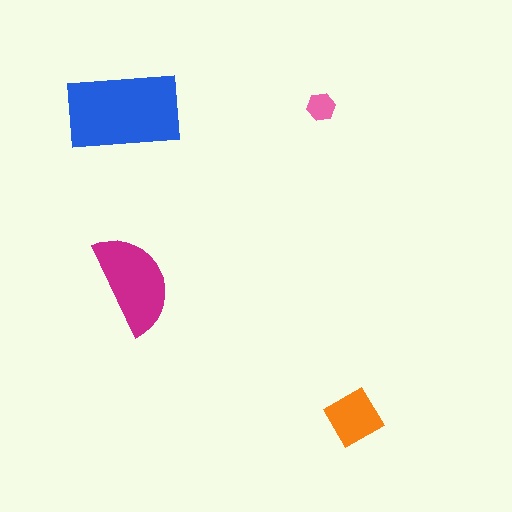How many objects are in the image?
There are 4 objects in the image.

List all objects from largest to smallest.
The blue rectangle, the magenta semicircle, the orange diamond, the pink hexagon.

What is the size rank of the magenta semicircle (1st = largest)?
2nd.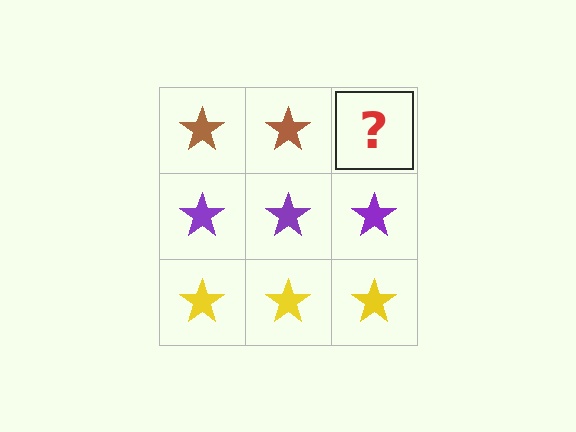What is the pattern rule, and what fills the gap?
The rule is that each row has a consistent color. The gap should be filled with a brown star.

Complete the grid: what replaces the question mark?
The question mark should be replaced with a brown star.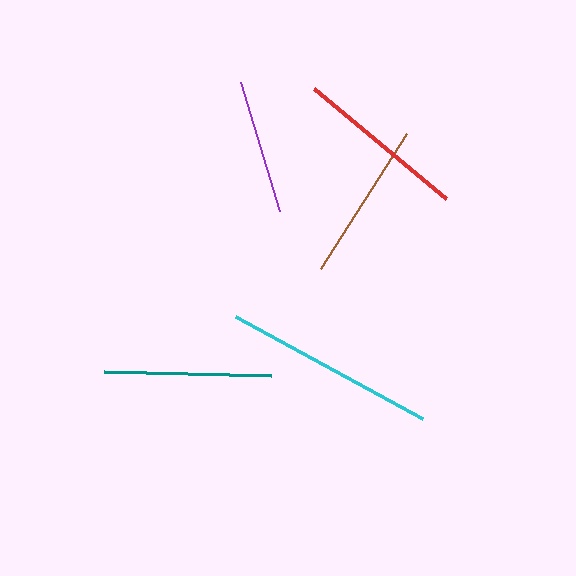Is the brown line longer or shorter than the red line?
The red line is longer than the brown line.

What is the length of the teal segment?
The teal segment is approximately 167 pixels long.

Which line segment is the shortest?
The purple line is the shortest at approximately 134 pixels.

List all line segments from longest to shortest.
From longest to shortest: cyan, red, teal, brown, purple.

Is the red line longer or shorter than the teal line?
The red line is longer than the teal line.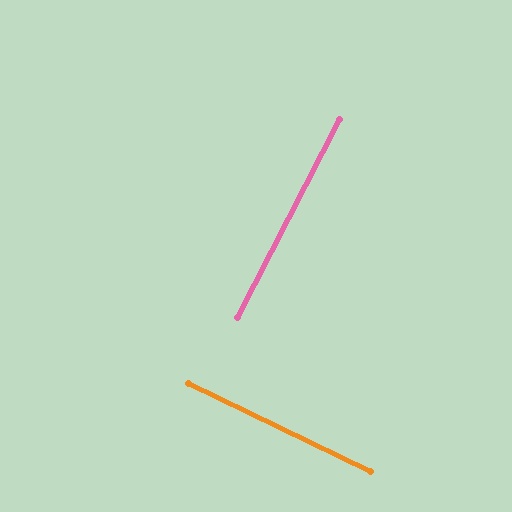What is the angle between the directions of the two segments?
Approximately 89 degrees.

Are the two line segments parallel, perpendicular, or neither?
Perpendicular — they meet at approximately 89°.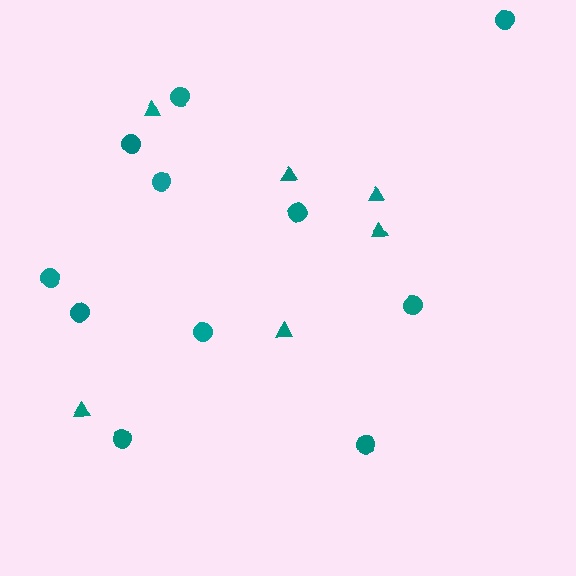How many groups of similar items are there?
There are 2 groups: one group of triangles (6) and one group of circles (11).